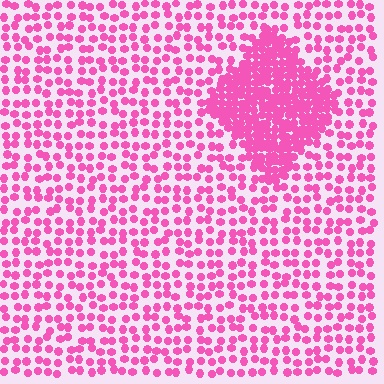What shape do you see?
I see a diamond.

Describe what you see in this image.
The image contains small pink elements arranged at two different densities. A diamond-shaped region is visible where the elements are more densely packed than the surrounding area.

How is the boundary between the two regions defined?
The boundary is defined by a change in element density (approximately 2.6x ratio). All elements are the same color, size, and shape.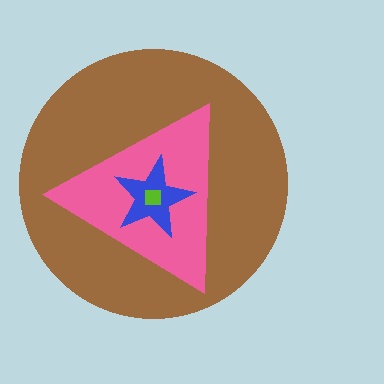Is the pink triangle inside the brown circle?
Yes.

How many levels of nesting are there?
4.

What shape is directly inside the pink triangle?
The blue star.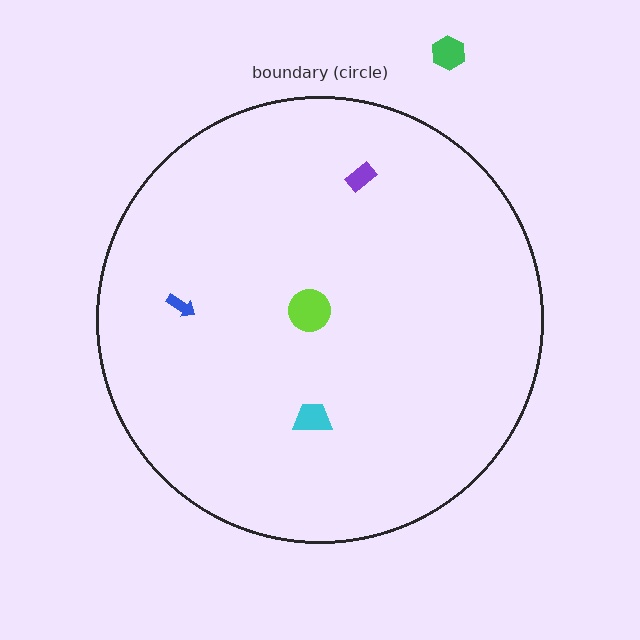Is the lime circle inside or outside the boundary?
Inside.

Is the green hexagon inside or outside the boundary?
Outside.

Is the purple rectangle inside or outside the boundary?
Inside.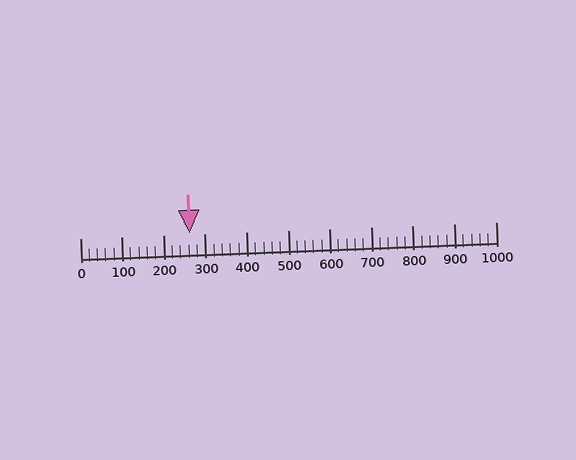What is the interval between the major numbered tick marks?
The major tick marks are spaced 100 units apart.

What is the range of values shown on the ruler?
The ruler shows values from 0 to 1000.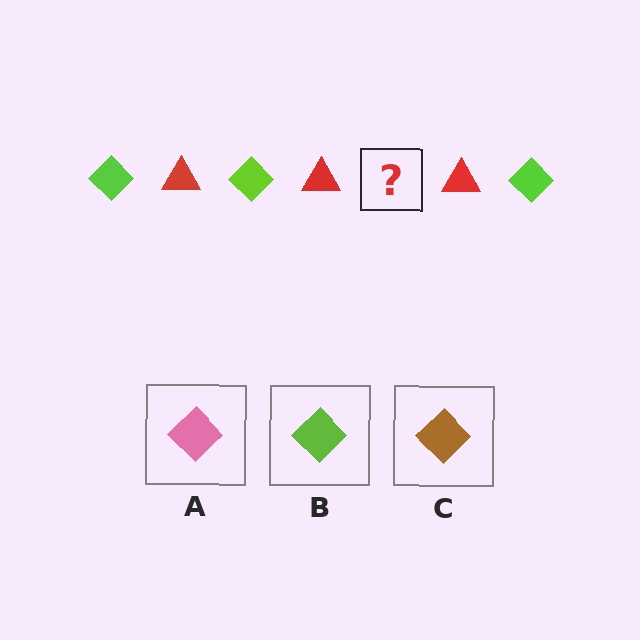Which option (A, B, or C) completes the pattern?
B.